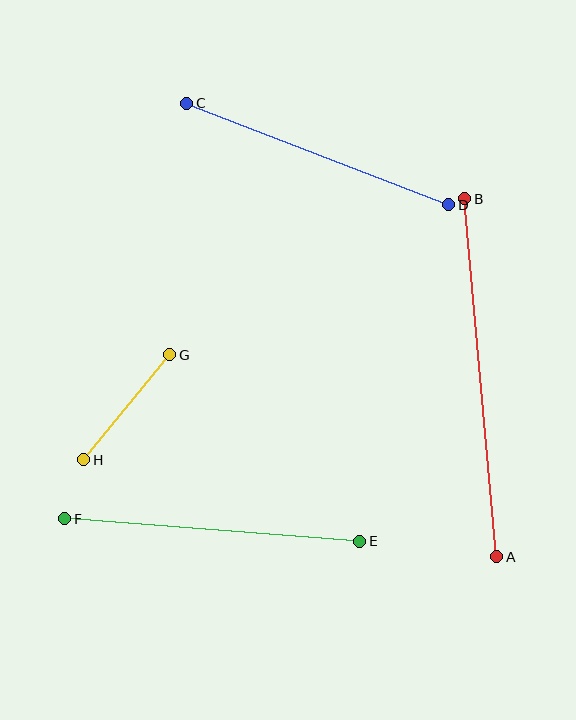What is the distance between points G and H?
The distance is approximately 136 pixels.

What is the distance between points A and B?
The distance is approximately 360 pixels.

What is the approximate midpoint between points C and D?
The midpoint is at approximately (318, 154) pixels.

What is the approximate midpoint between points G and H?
The midpoint is at approximately (127, 407) pixels.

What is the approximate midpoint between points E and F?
The midpoint is at approximately (212, 530) pixels.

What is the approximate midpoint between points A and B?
The midpoint is at approximately (481, 378) pixels.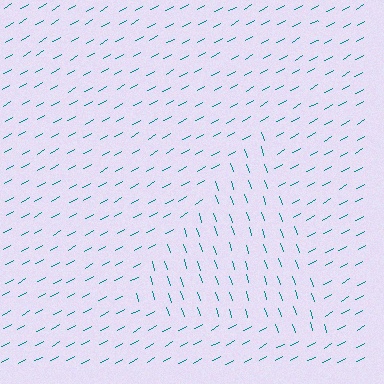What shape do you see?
I see a triangle.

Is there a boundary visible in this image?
Yes, there is a texture boundary formed by a change in line orientation.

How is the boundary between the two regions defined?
The boundary is defined purely by a change in line orientation (approximately 79 degrees difference). All lines are the same color and thickness.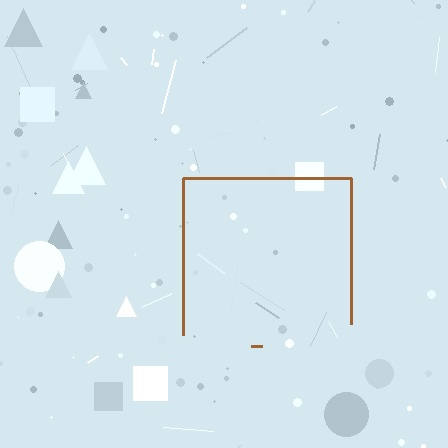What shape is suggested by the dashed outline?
The dashed outline suggests a square.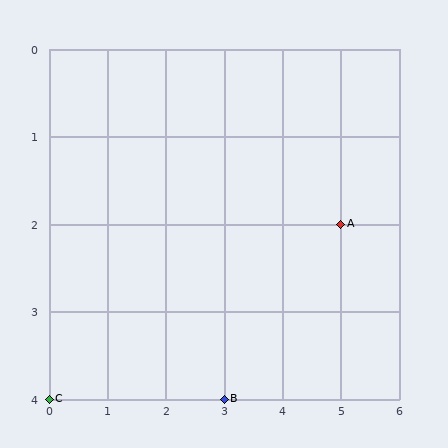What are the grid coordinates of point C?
Point C is at grid coordinates (0, 4).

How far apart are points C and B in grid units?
Points C and B are 3 columns apart.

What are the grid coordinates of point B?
Point B is at grid coordinates (3, 4).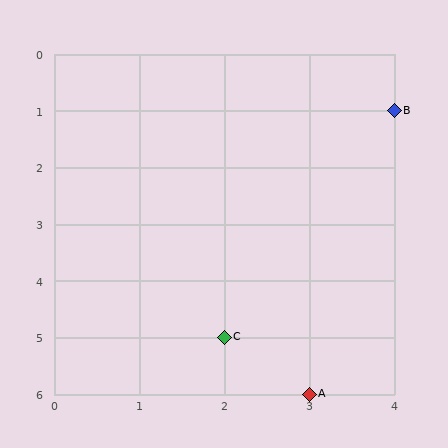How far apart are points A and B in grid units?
Points A and B are 1 column and 5 rows apart (about 5.1 grid units diagonally).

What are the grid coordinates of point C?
Point C is at grid coordinates (2, 5).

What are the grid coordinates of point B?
Point B is at grid coordinates (4, 1).